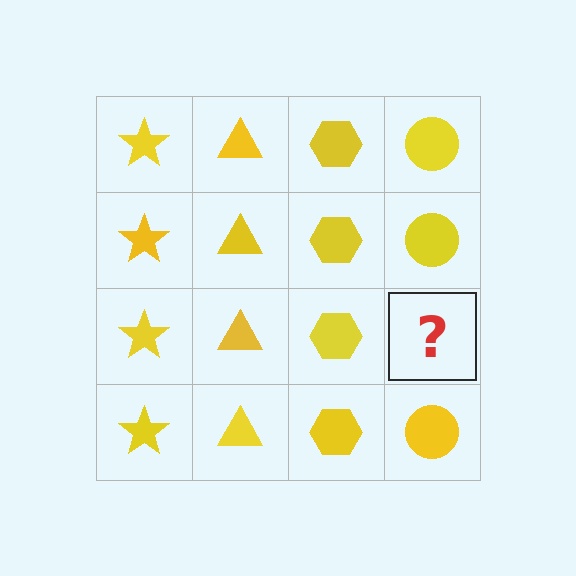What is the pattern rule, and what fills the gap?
The rule is that each column has a consistent shape. The gap should be filled with a yellow circle.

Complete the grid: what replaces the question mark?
The question mark should be replaced with a yellow circle.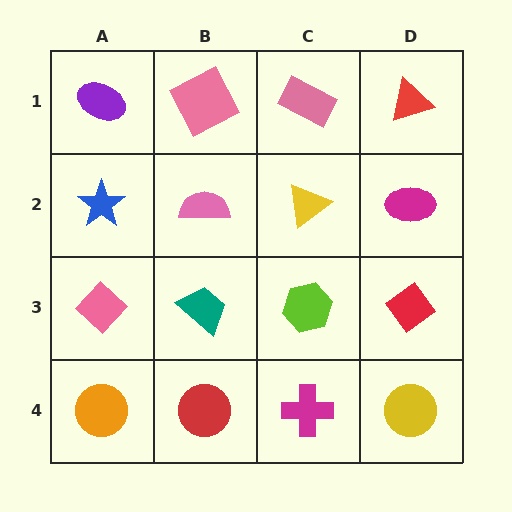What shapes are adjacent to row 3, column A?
A blue star (row 2, column A), an orange circle (row 4, column A), a teal trapezoid (row 3, column B).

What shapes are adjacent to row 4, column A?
A pink diamond (row 3, column A), a red circle (row 4, column B).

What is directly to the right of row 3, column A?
A teal trapezoid.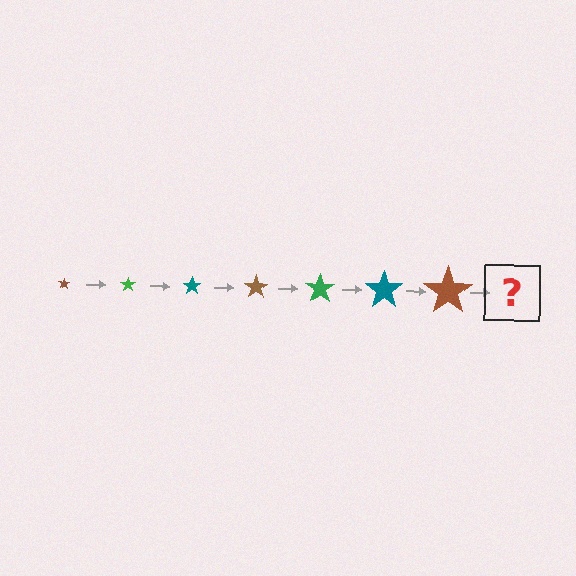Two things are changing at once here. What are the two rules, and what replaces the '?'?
The two rules are that the star grows larger each step and the color cycles through brown, green, and teal. The '?' should be a green star, larger than the previous one.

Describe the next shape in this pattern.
It should be a green star, larger than the previous one.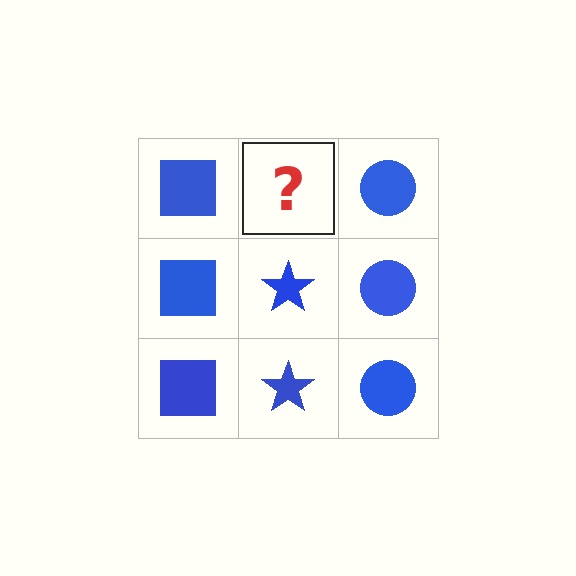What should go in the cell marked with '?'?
The missing cell should contain a blue star.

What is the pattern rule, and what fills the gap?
The rule is that each column has a consistent shape. The gap should be filled with a blue star.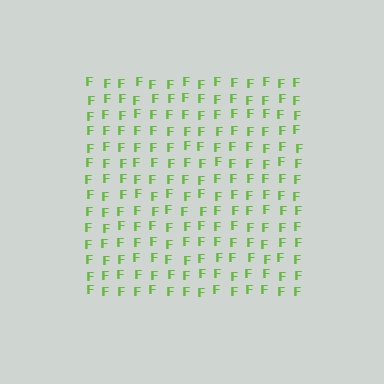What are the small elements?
The small elements are letter F's.